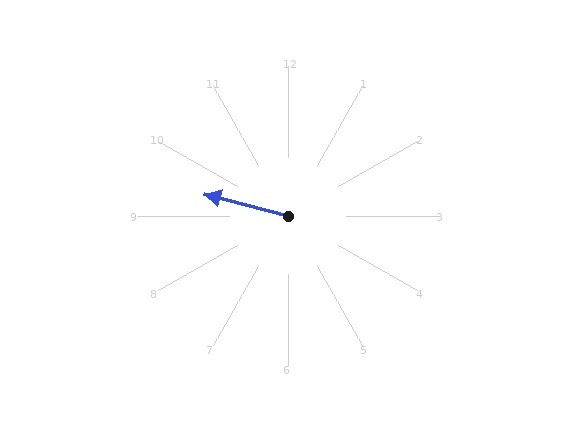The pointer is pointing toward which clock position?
Roughly 9 o'clock.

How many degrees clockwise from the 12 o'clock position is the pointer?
Approximately 285 degrees.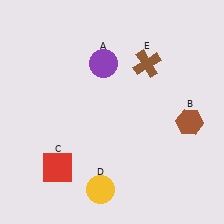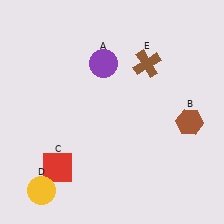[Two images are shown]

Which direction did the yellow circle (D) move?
The yellow circle (D) moved left.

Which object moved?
The yellow circle (D) moved left.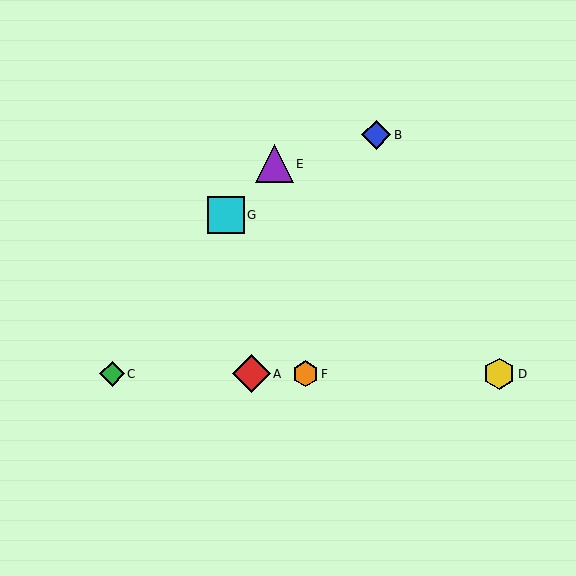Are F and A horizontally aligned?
Yes, both are at y≈374.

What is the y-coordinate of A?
Object A is at y≈374.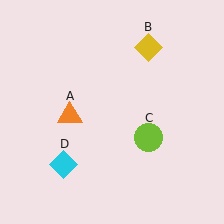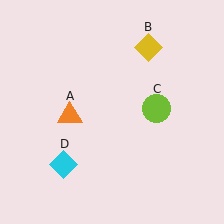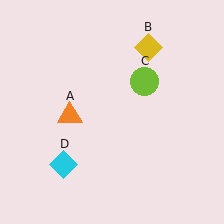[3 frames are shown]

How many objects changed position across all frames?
1 object changed position: lime circle (object C).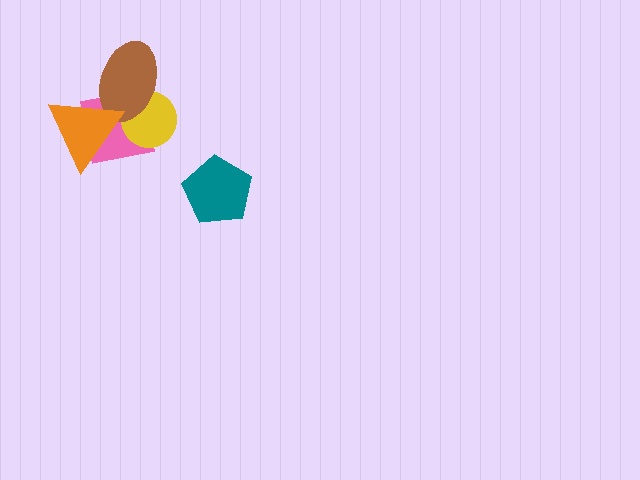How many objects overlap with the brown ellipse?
3 objects overlap with the brown ellipse.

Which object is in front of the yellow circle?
The brown ellipse is in front of the yellow circle.